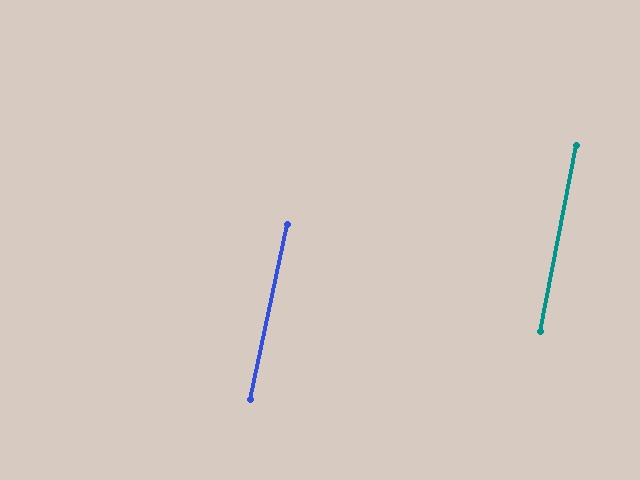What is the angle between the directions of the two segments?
Approximately 1 degree.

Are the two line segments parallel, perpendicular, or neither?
Parallel — their directions differ by only 1.1°.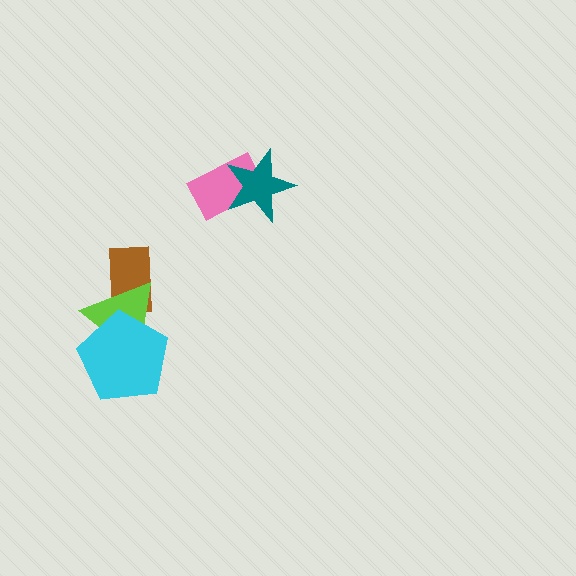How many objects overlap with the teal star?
1 object overlaps with the teal star.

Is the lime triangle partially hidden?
Yes, it is partially covered by another shape.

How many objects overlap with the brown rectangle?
1 object overlaps with the brown rectangle.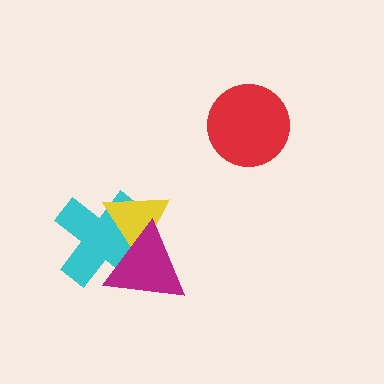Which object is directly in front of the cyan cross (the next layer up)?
The yellow triangle is directly in front of the cyan cross.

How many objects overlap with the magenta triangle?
2 objects overlap with the magenta triangle.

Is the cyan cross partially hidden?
Yes, it is partially covered by another shape.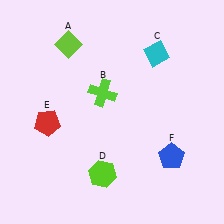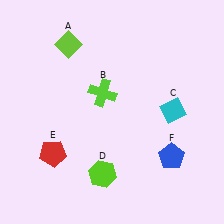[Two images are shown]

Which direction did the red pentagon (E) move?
The red pentagon (E) moved down.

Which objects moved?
The objects that moved are: the cyan diamond (C), the red pentagon (E).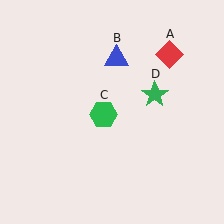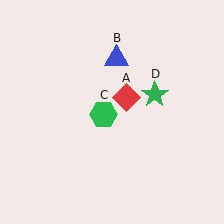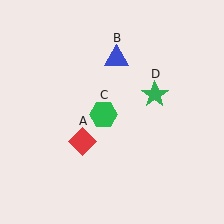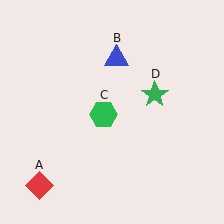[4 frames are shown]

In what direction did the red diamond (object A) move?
The red diamond (object A) moved down and to the left.